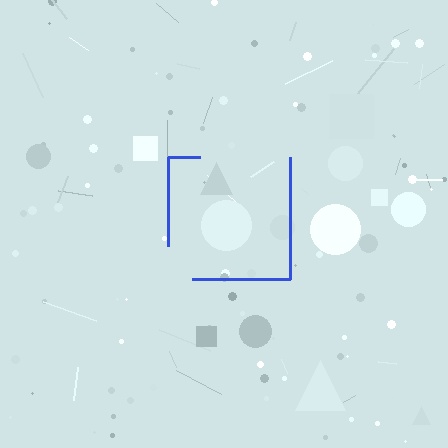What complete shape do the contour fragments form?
The contour fragments form a square.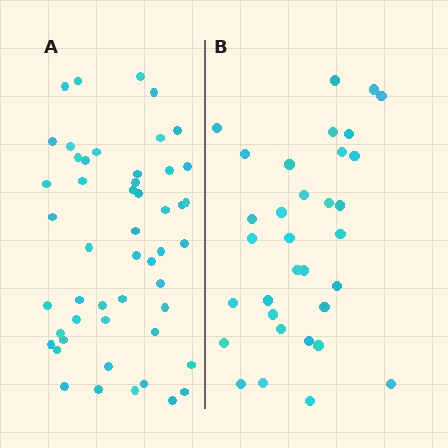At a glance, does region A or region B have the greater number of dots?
Region A (the left region) has more dots.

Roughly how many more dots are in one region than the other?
Region A has approximately 15 more dots than region B.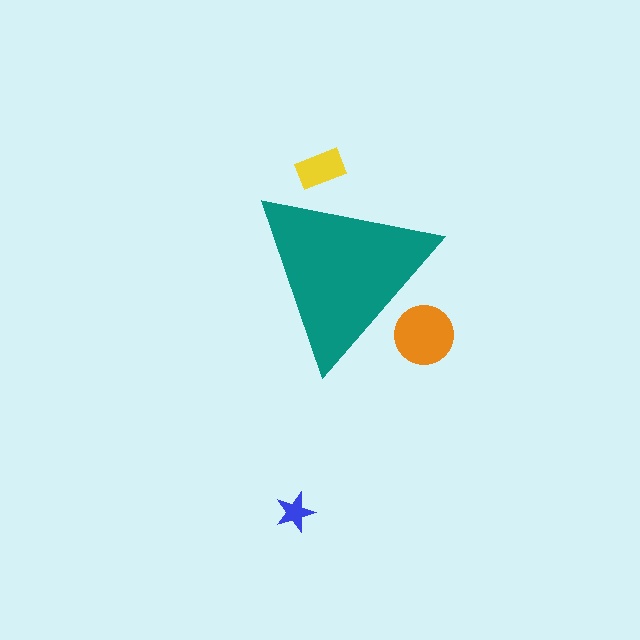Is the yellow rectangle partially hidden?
Yes, the yellow rectangle is partially hidden behind the teal triangle.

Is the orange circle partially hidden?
Yes, the orange circle is partially hidden behind the teal triangle.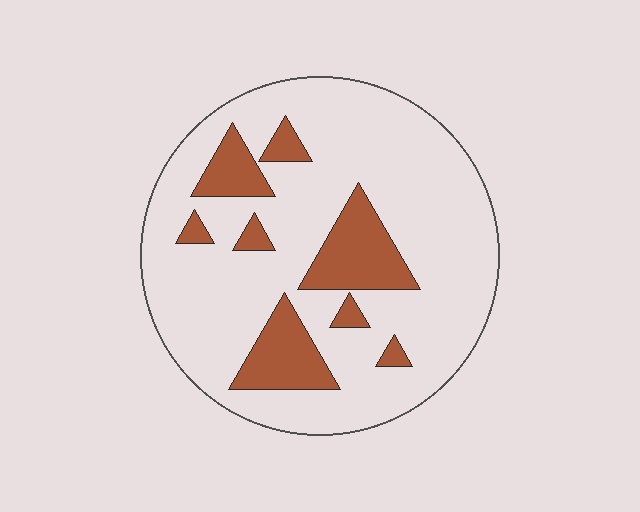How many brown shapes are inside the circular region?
8.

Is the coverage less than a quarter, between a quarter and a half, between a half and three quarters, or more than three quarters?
Less than a quarter.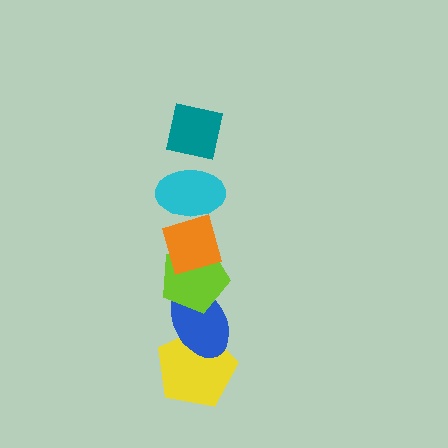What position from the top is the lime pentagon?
The lime pentagon is 4th from the top.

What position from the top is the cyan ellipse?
The cyan ellipse is 2nd from the top.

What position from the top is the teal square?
The teal square is 1st from the top.